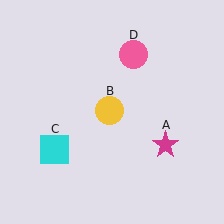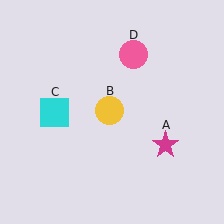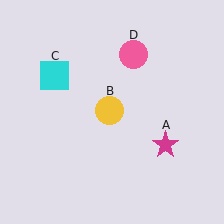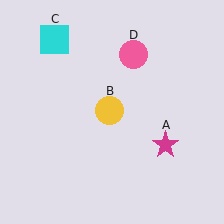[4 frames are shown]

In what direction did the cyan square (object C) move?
The cyan square (object C) moved up.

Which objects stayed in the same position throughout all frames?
Magenta star (object A) and yellow circle (object B) and pink circle (object D) remained stationary.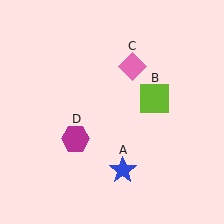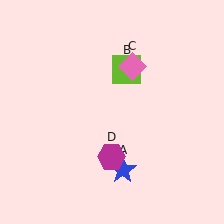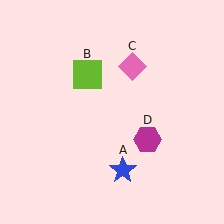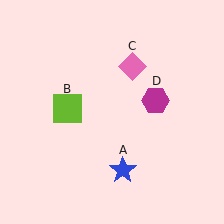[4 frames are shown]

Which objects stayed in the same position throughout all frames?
Blue star (object A) and pink diamond (object C) remained stationary.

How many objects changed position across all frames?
2 objects changed position: lime square (object B), magenta hexagon (object D).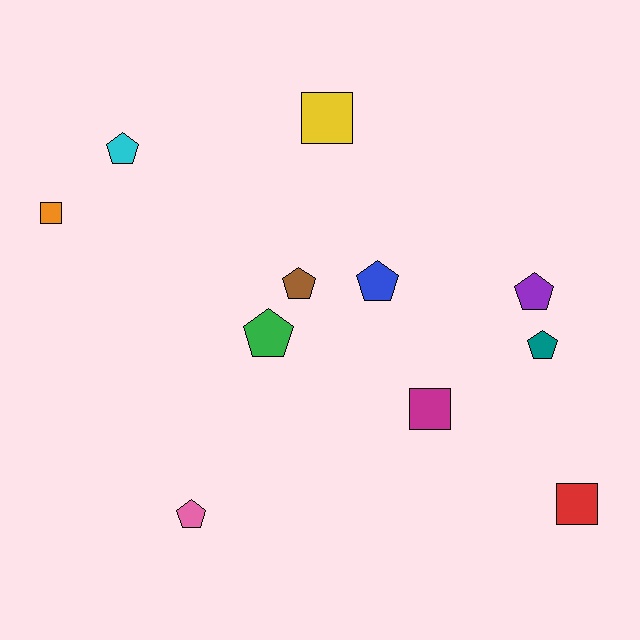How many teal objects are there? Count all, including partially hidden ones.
There is 1 teal object.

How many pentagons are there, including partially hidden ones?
There are 7 pentagons.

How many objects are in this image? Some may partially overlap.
There are 11 objects.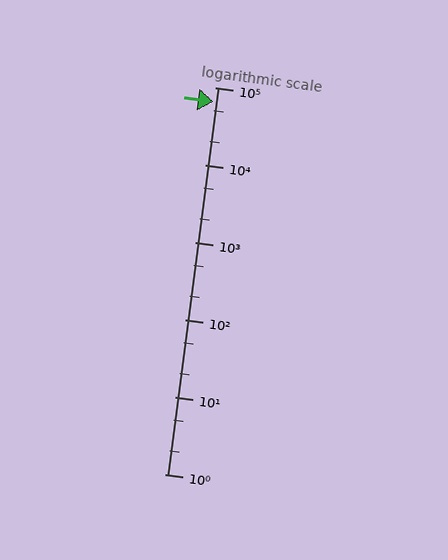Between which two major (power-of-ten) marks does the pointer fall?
The pointer is between 10000 and 100000.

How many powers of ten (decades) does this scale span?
The scale spans 5 decades, from 1 to 100000.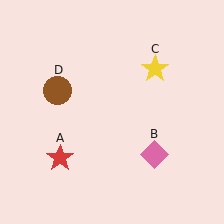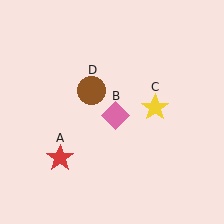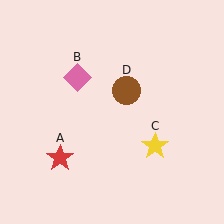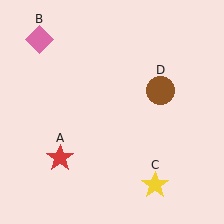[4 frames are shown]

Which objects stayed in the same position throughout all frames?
Red star (object A) remained stationary.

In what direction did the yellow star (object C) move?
The yellow star (object C) moved down.